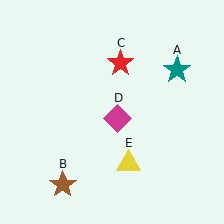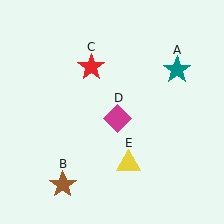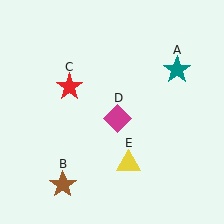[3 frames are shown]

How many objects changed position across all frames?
1 object changed position: red star (object C).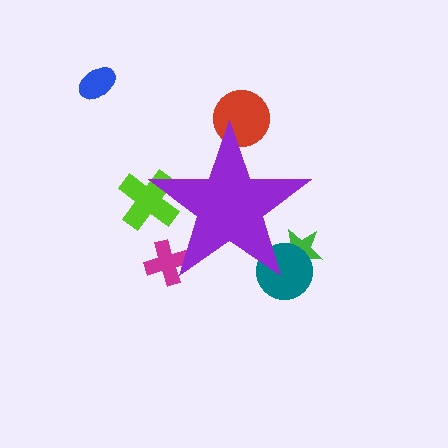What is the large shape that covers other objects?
A purple star.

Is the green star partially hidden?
Yes, the green star is partially hidden behind the purple star.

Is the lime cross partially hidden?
Yes, the lime cross is partially hidden behind the purple star.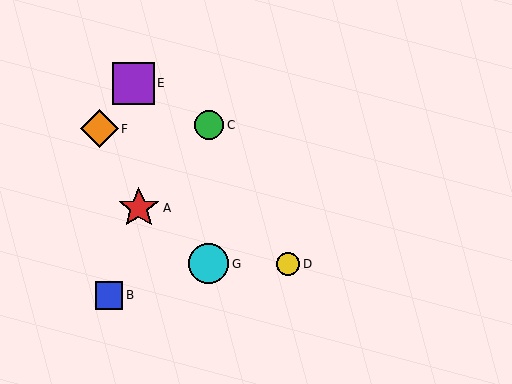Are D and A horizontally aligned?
No, D is at y≈264 and A is at y≈208.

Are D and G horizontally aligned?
Yes, both are at y≈264.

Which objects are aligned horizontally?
Objects D, G are aligned horizontally.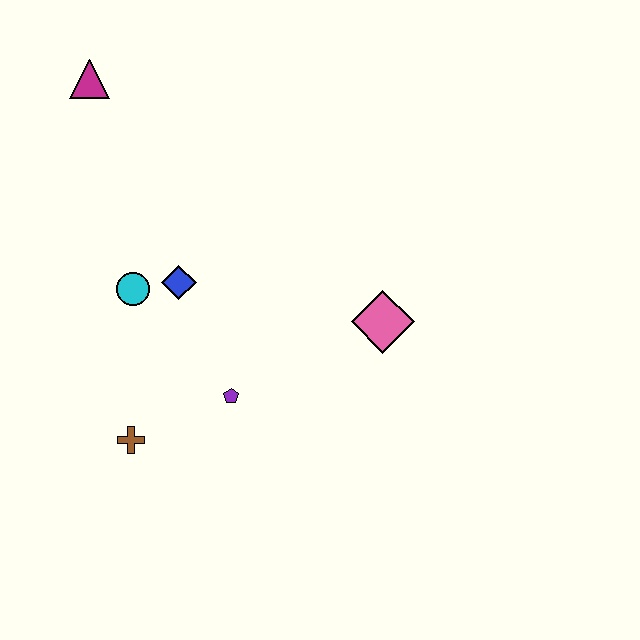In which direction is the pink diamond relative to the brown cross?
The pink diamond is to the right of the brown cross.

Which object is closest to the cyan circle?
The blue diamond is closest to the cyan circle.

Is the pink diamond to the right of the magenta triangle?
Yes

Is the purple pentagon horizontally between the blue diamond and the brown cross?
No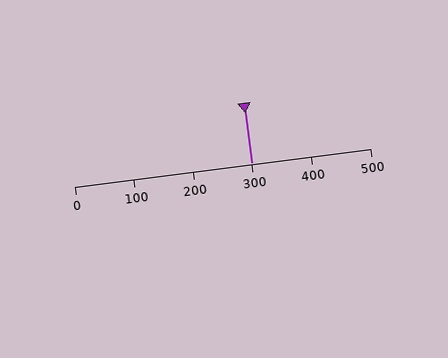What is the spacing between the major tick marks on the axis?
The major ticks are spaced 100 apart.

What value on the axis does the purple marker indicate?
The marker indicates approximately 300.